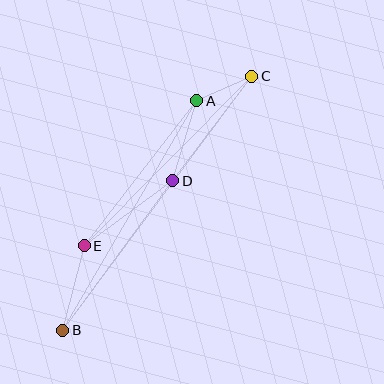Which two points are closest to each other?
Points A and C are closest to each other.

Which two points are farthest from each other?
Points B and C are farthest from each other.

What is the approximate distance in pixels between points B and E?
The distance between B and E is approximately 87 pixels.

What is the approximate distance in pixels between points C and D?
The distance between C and D is approximately 131 pixels.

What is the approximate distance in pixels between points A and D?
The distance between A and D is approximately 83 pixels.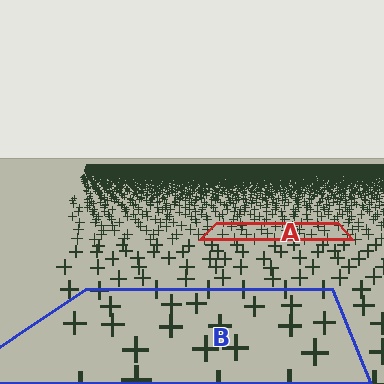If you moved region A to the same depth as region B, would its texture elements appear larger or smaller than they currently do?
They would appear larger. At a closer depth, the same texture elements are projected at a bigger on-screen size.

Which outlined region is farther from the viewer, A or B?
Region A is farther from the viewer — the texture elements inside it appear smaller and more densely packed.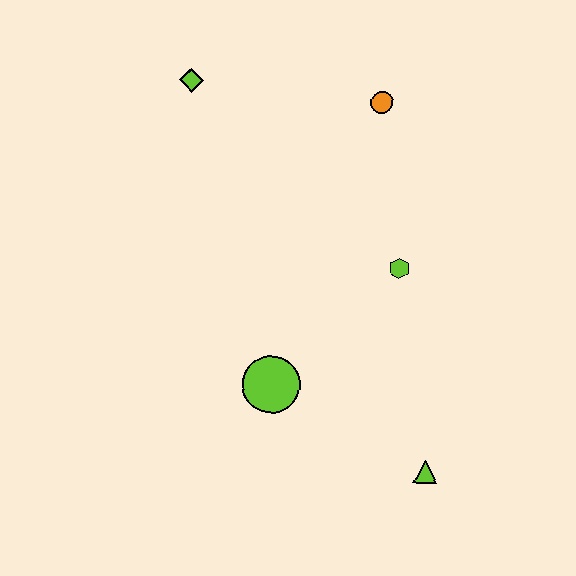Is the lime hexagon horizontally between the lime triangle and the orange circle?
Yes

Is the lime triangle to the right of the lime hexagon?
Yes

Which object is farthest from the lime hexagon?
The lime diamond is farthest from the lime hexagon.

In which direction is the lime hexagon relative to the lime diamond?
The lime hexagon is to the right of the lime diamond.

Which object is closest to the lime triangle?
The lime circle is closest to the lime triangle.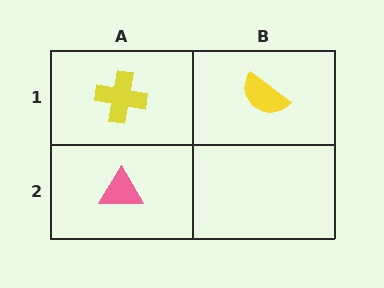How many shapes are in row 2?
1 shape.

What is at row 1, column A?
A yellow cross.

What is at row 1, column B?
A yellow semicircle.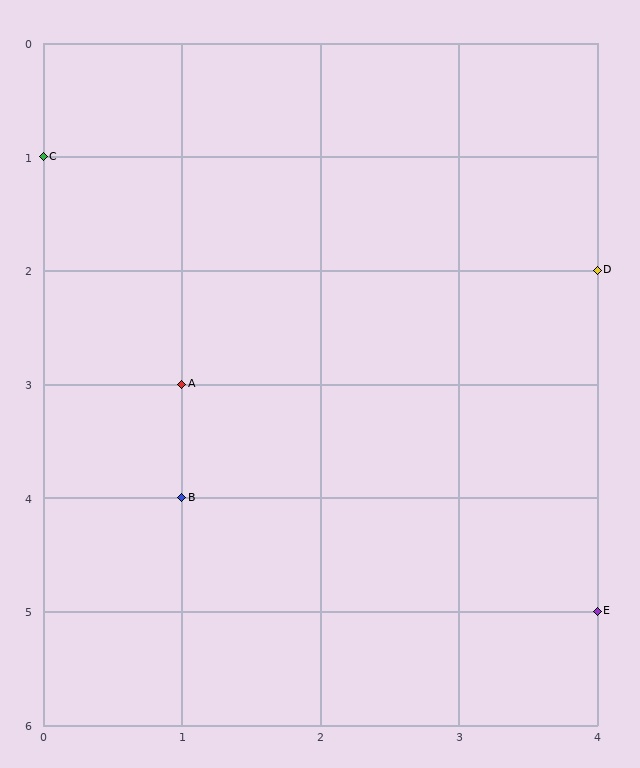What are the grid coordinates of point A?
Point A is at grid coordinates (1, 3).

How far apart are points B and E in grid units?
Points B and E are 3 columns and 1 row apart (about 3.2 grid units diagonally).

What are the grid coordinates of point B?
Point B is at grid coordinates (1, 4).